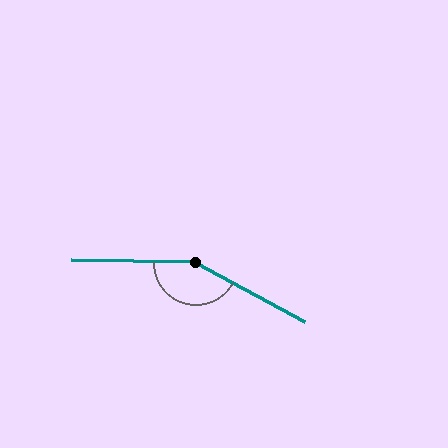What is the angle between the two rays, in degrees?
Approximately 153 degrees.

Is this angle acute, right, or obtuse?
It is obtuse.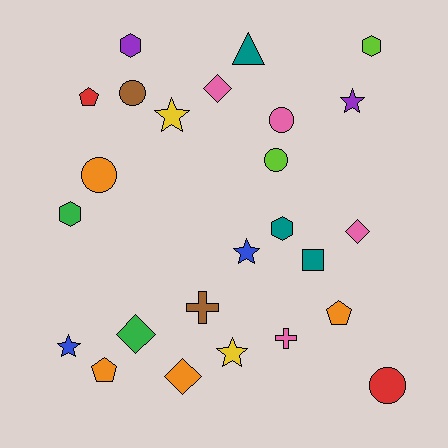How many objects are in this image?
There are 25 objects.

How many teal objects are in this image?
There are 3 teal objects.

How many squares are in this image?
There is 1 square.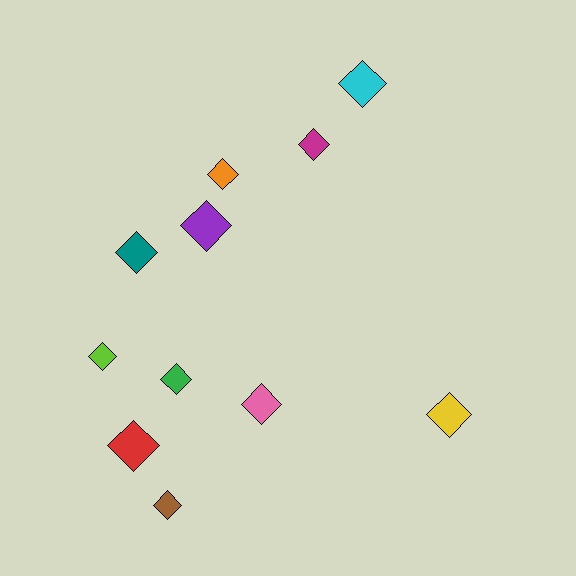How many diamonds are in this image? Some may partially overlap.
There are 11 diamonds.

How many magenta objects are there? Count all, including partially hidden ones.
There is 1 magenta object.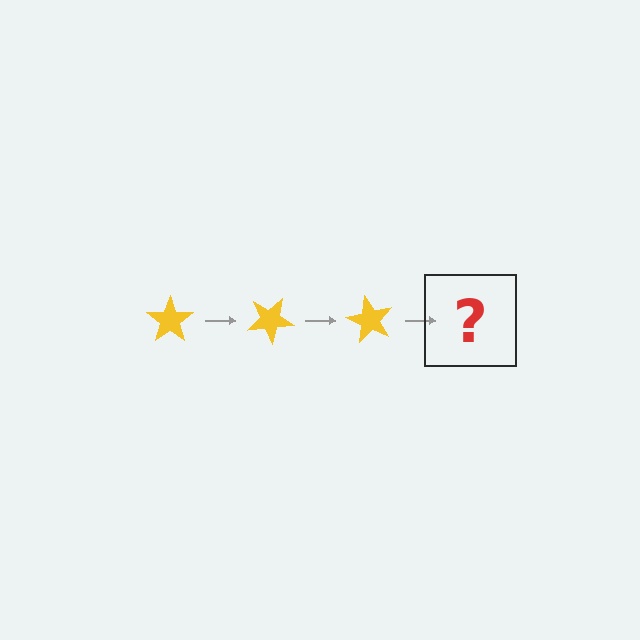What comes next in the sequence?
The next element should be a yellow star rotated 90 degrees.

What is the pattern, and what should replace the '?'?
The pattern is that the star rotates 30 degrees each step. The '?' should be a yellow star rotated 90 degrees.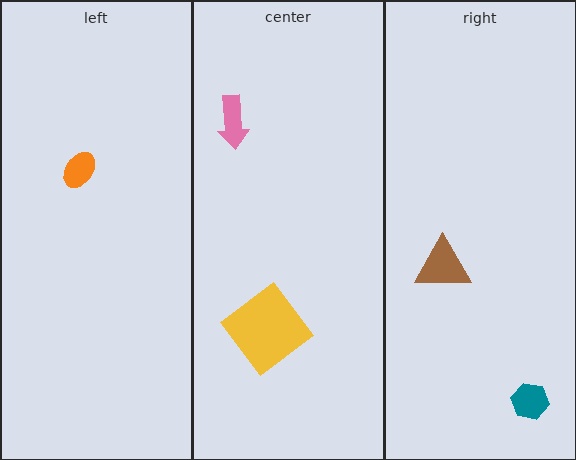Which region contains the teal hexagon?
The right region.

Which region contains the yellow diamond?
The center region.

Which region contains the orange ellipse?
The left region.